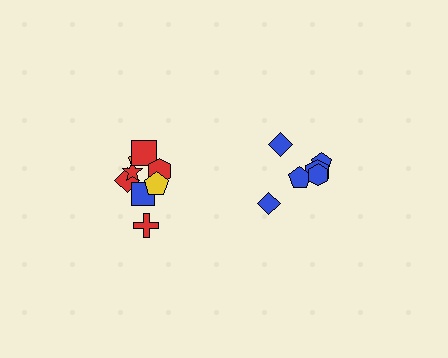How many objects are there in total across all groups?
There are 14 objects.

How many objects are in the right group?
There are 6 objects.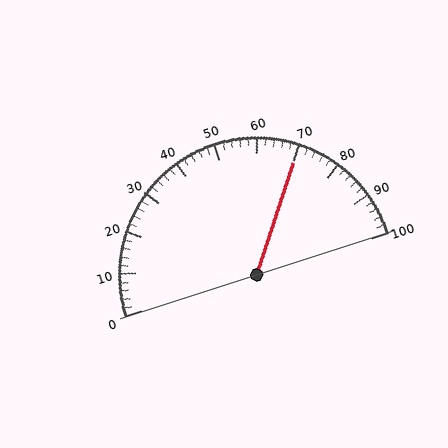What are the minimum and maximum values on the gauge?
The gauge ranges from 0 to 100.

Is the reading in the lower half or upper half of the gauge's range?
The reading is in the upper half of the range (0 to 100).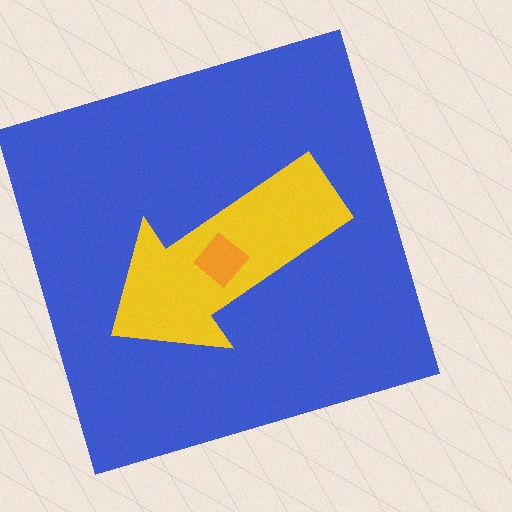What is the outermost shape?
The blue square.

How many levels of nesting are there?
3.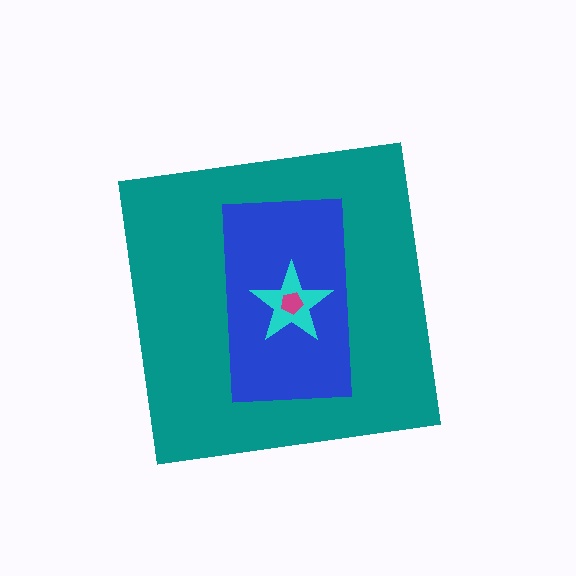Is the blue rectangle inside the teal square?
Yes.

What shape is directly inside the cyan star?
The magenta pentagon.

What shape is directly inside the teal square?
The blue rectangle.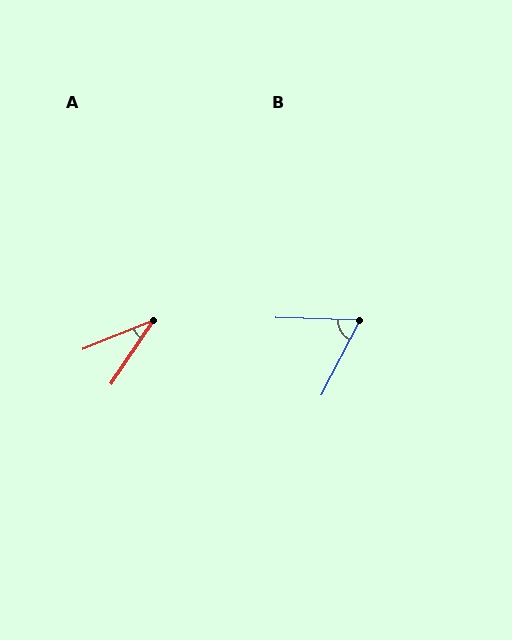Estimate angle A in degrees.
Approximately 34 degrees.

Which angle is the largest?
B, at approximately 65 degrees.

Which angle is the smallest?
A, at approximately 34 degrees.